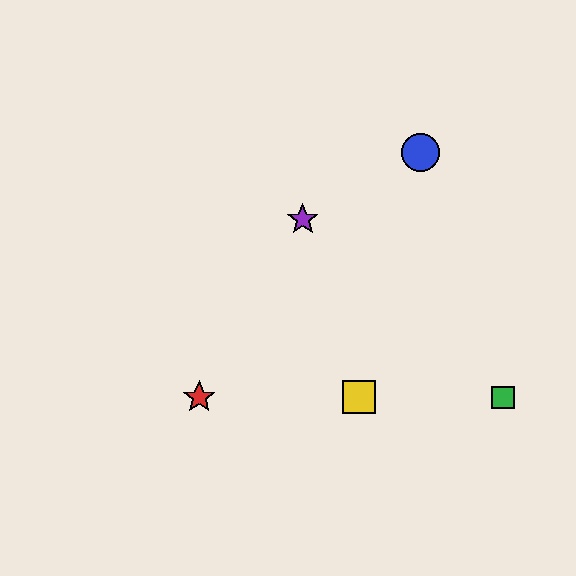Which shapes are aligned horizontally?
The red star, the green square, the yellow square are aligned horizontally.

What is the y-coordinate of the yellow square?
The yellow square is at y≈397.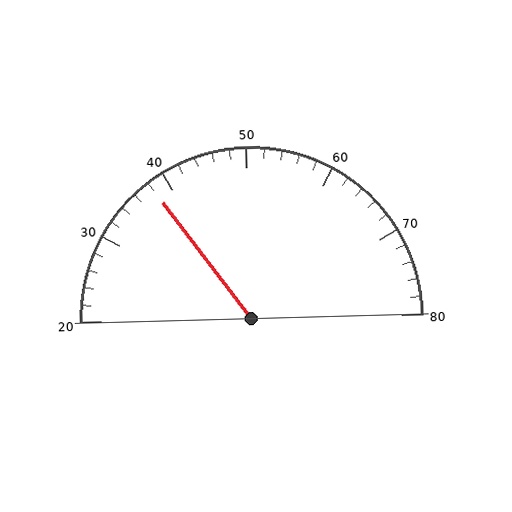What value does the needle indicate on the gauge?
The needle indicates approximately 38.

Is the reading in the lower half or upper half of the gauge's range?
The reading is in the lower half of the range (20 to 80).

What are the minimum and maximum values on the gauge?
The gauge ranges from 20 to 80.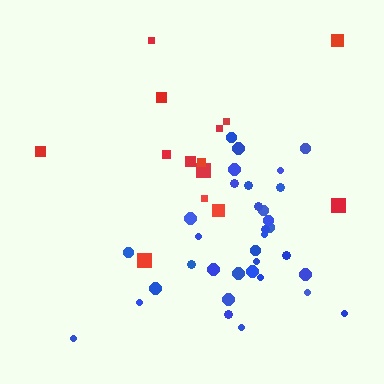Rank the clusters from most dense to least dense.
blue, red.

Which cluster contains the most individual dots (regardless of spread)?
Blue (35).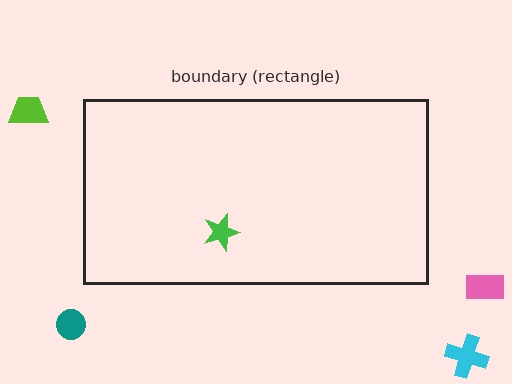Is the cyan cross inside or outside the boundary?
Outside.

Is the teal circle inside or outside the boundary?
Outside.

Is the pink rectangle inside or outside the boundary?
Outside.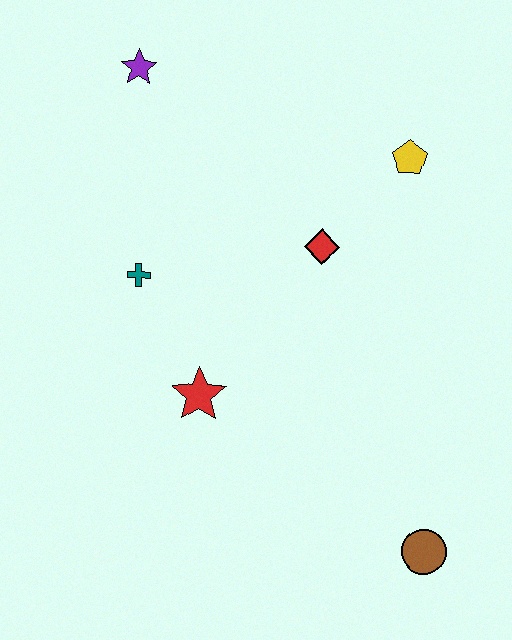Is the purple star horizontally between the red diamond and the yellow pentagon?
No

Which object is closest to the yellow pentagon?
The red diamond is closest to the yellow pentagon.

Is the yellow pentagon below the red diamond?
No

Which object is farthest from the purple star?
The brown circle is farthest from the purple star.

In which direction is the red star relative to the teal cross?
The red star is below the teal cross.